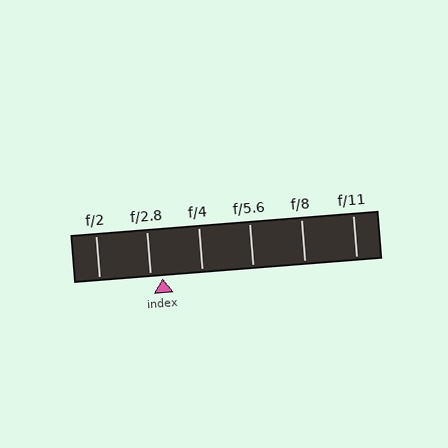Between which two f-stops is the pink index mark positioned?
The index mark is between f/2.8 and f/4.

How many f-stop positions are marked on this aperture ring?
There are 6 f-stop positions marked.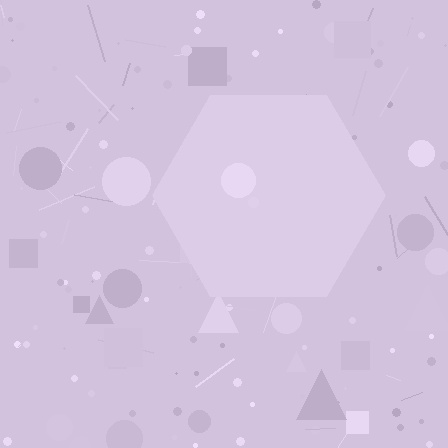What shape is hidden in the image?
A hexagon is hidden in the image.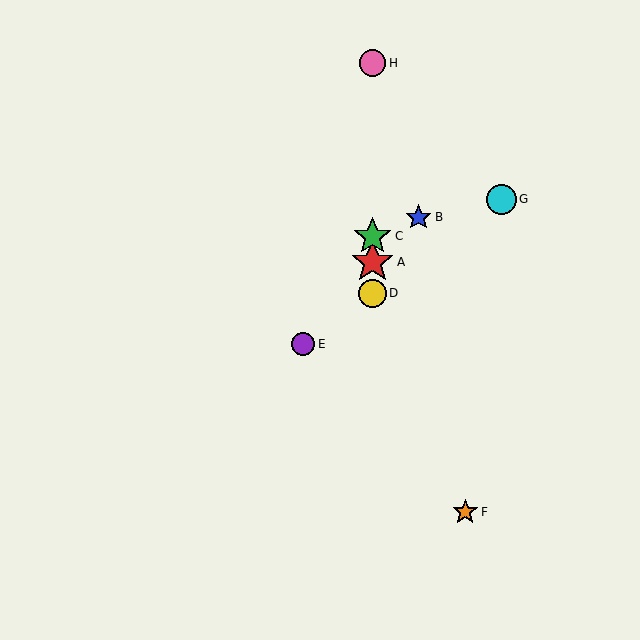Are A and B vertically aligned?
No, A is at x≈372 and B is at x≈419.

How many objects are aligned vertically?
4 objects (A, C, D, H) are aligned vertically.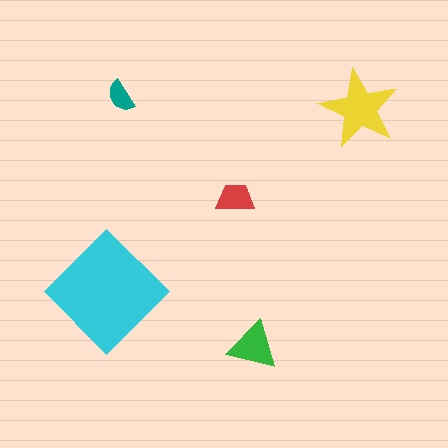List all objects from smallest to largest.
The teal semicircle, the red trapezoid, the green triangle, the yellow star, the cyan diamond.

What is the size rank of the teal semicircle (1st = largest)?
5th.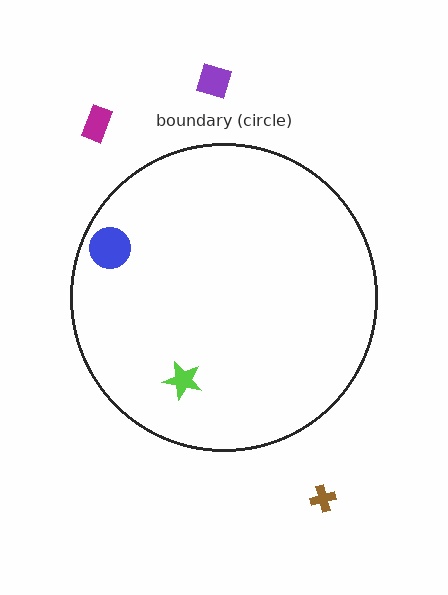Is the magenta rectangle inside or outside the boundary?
Outside.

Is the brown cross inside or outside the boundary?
Outside.